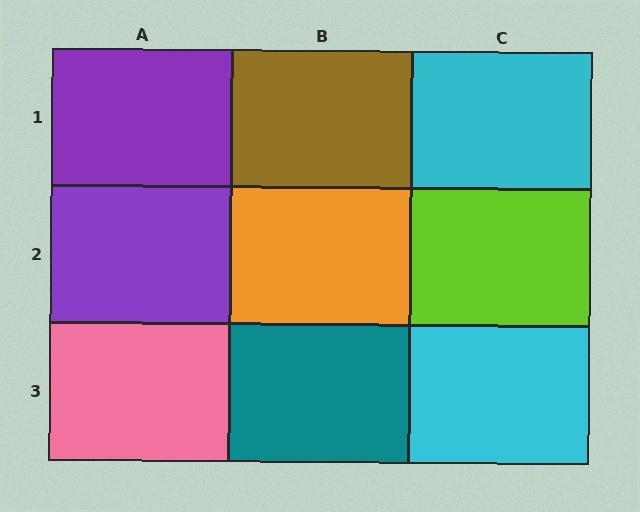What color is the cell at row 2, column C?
Lime.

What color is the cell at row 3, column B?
Teal.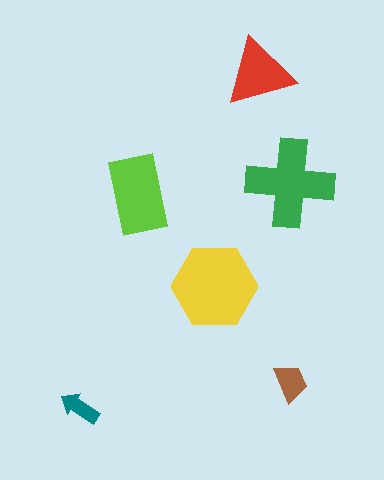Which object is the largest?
The yellow hexagon.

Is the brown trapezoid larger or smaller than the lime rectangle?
Smaller.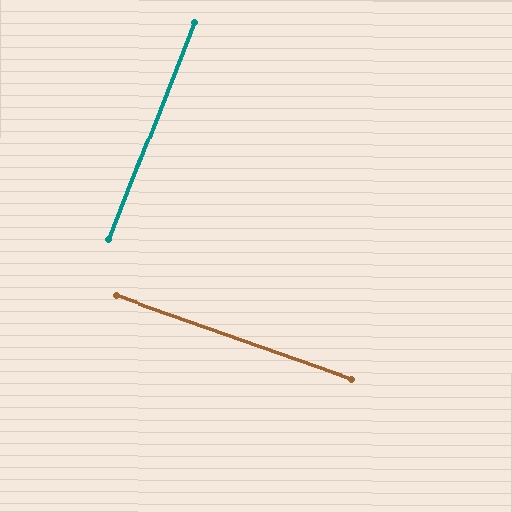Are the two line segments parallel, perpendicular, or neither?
Perpendicular — they meet at approximately 88°.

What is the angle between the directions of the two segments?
Approximately 88 degrees.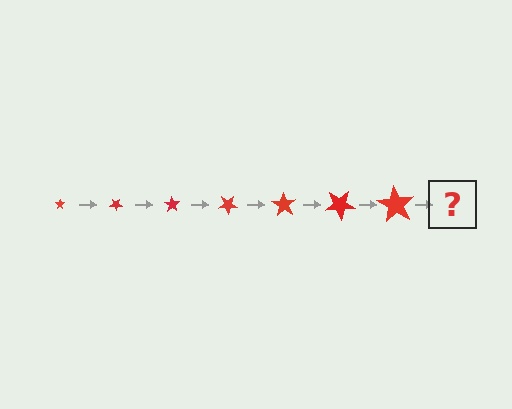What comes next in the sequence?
The next element should be a star, larger than the previous one and rotated 245 degrees from the start.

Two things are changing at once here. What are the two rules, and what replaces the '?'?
The two rules are that the star grows larger each step and it rotates 35 degrees each step. The '?' should be a star, larger than the previous one and rotated 245 degrees from the start.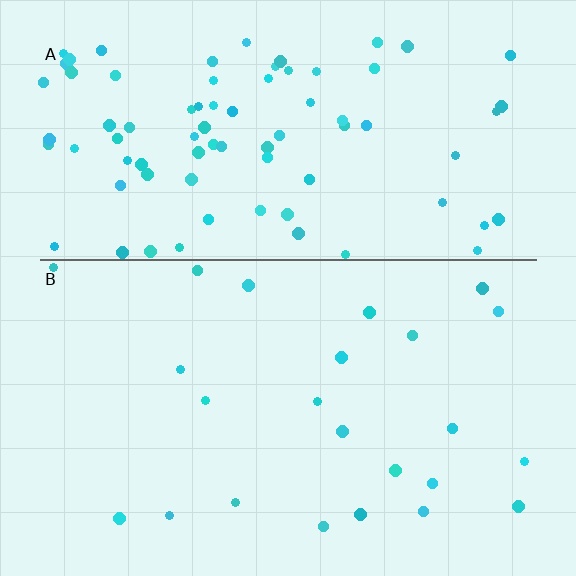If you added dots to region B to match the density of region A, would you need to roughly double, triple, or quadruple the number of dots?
Approximately triple.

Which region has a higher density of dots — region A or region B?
A (the top).